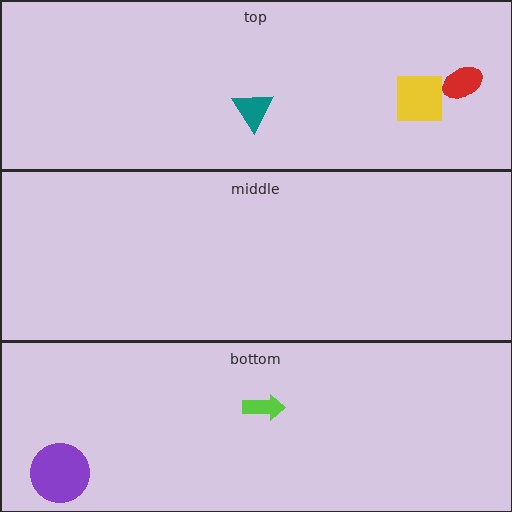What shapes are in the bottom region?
The lime arrow, the purple circle.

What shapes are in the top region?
The red ellipse, the yellow square, the teal triangle.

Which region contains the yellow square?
The top region.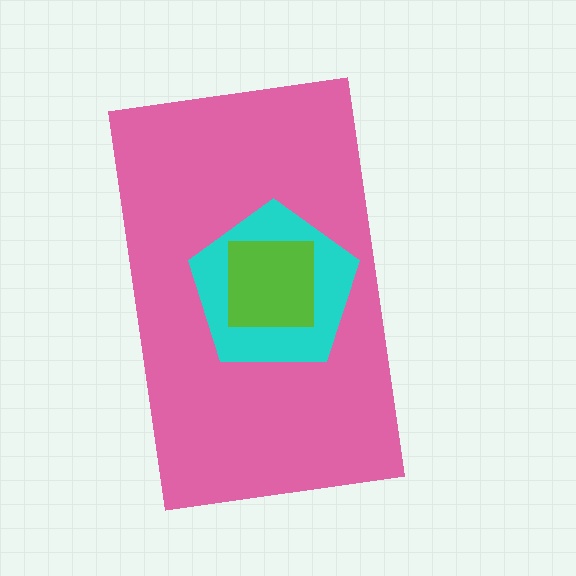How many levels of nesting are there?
3.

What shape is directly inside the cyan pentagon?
The lime square.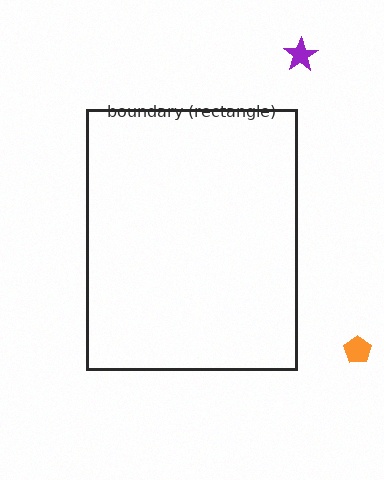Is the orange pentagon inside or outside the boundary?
Outside.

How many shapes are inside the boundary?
0 inside, 2 outside.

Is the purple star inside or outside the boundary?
Outside.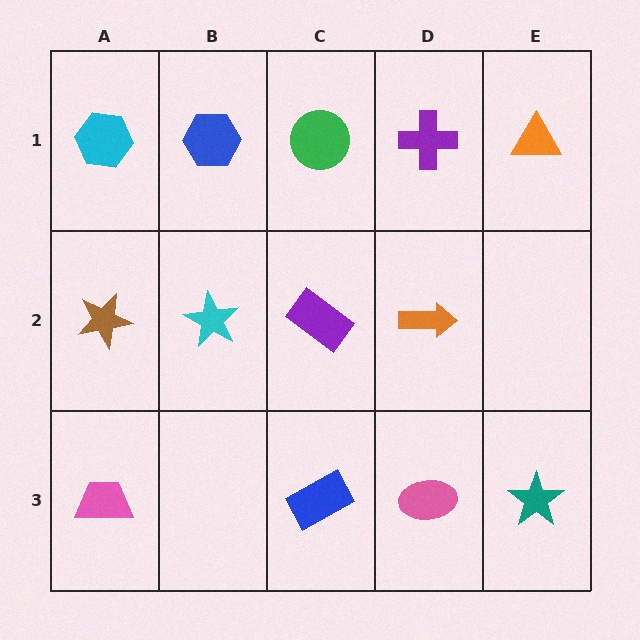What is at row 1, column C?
A green circle.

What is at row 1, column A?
A cyan hexagon.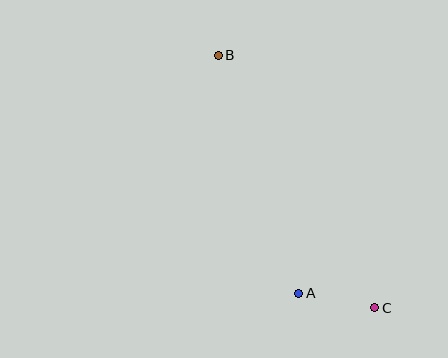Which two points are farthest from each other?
Points B and C are farthest from each other.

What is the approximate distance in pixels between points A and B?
The distance between A and B is approximately 251 pixels.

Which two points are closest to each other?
Points A and C are closest to each other.